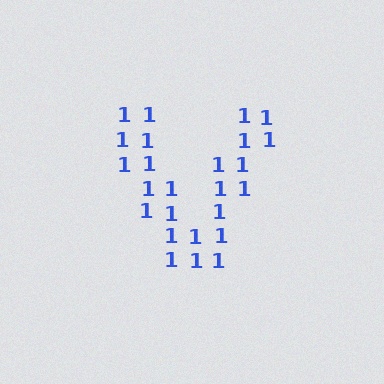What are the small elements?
The small elements are digit 1's.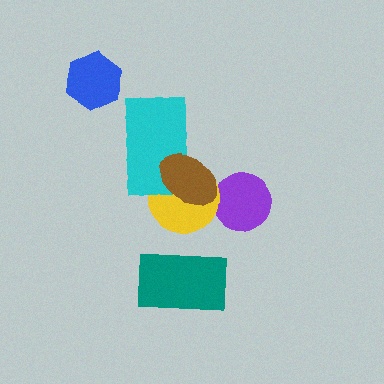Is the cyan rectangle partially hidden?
Yes, it is partially covered by another shape.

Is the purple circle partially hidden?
No, no other shape covers it.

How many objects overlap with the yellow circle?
2 objects overlap with the yellow circle.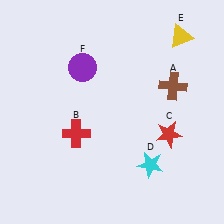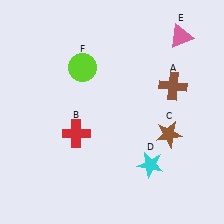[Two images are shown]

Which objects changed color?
C changed from red to brown. E changed from yellow to pink. F changed from purple to lime.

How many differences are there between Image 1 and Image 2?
There are 3 differences between the two images.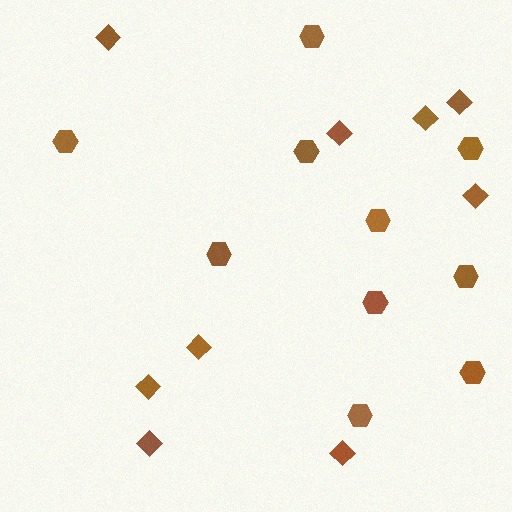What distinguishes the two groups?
There are 2 groups: one group of diamonds (9) and one group of hexagons (10).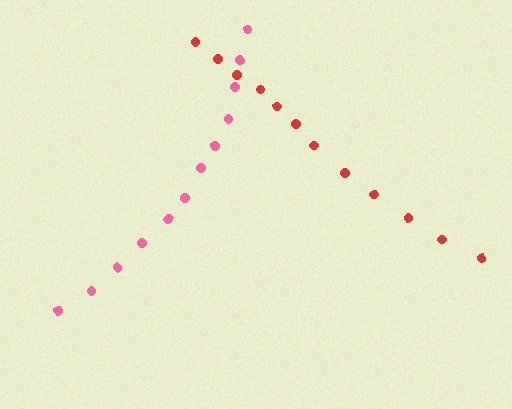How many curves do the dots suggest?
There are 2 distinct paths.